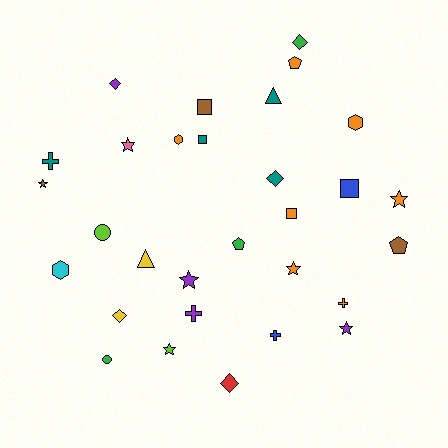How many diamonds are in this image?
There are 5 diamonds.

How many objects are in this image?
There are 30 objects.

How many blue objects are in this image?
There are 2 blue objects.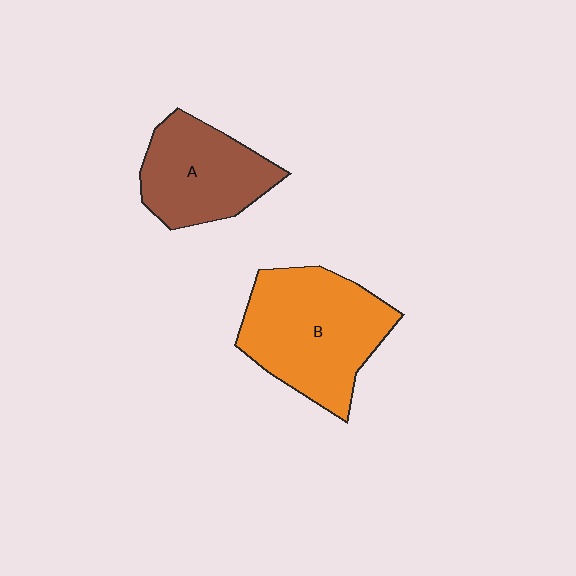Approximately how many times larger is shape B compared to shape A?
Approximately 1.4 times.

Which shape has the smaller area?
Shape A (brown).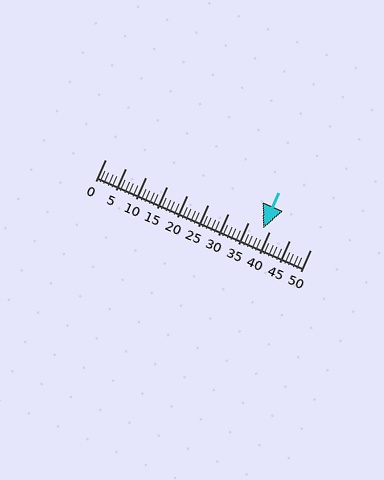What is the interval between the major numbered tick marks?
The major tick marks are spaced 5 units apart.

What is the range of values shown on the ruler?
The ruler shows values from 0 to 50.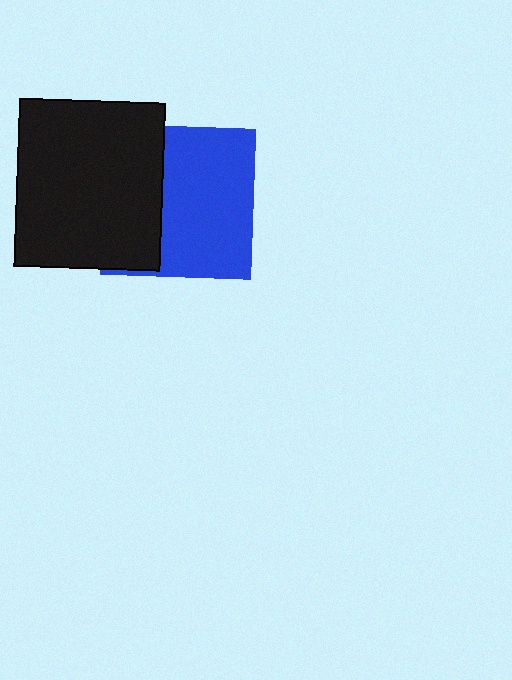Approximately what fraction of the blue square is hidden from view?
Roughly 38% of the blue square is hidden behind the black rectangle.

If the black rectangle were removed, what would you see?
You would see the complete blue square.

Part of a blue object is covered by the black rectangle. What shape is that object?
It is a square.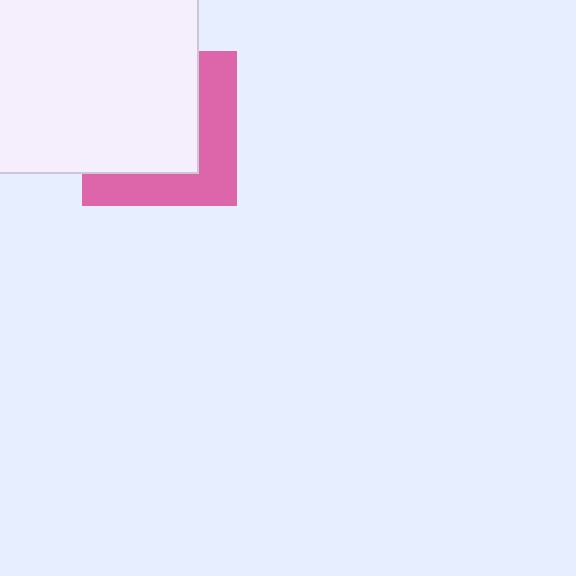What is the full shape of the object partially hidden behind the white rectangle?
The partially hidden object is a pink square.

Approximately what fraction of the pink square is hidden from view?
Roughly 60% of the pink square is hidden behind the white rectangle.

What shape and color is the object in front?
The object in front is a white rectangle.